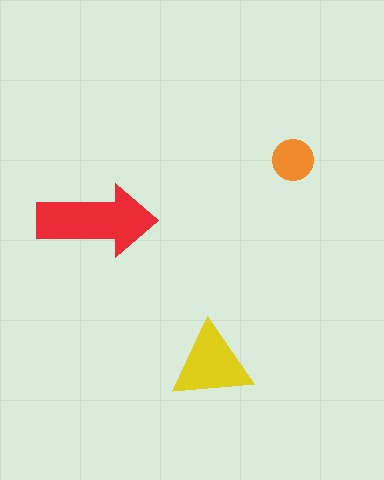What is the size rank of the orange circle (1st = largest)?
3rd.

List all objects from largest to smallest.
The red arrow, the yellow triangle, the orange circle.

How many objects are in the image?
There are 3 objects in the image.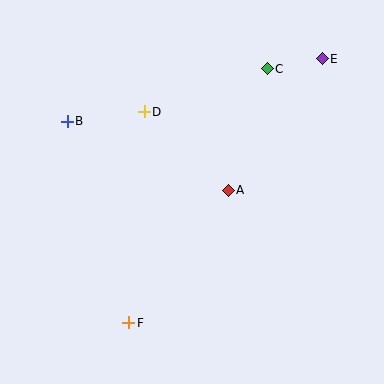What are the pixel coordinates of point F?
Point F is at (129, 323).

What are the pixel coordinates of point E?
Point E is at (322, 59).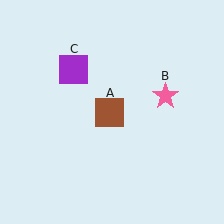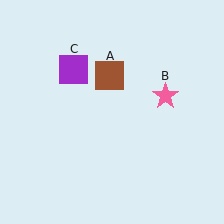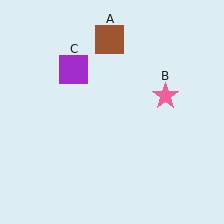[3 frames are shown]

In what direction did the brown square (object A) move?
The brown square (object A) moved up.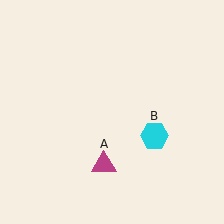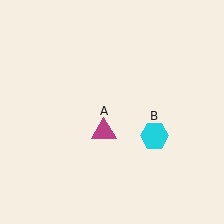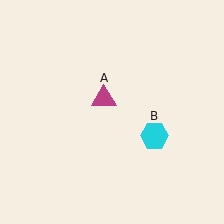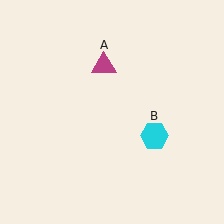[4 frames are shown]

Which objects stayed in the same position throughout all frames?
Cyan hexagon (object B) remained stationary.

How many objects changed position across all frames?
1 object changed position: magenta triangle (object A).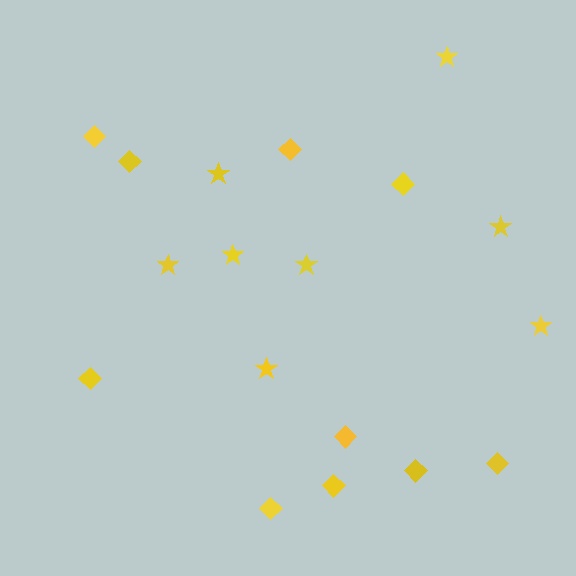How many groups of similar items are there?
There are 2 groups: one group of stars (8) and one group of diamonds (10).